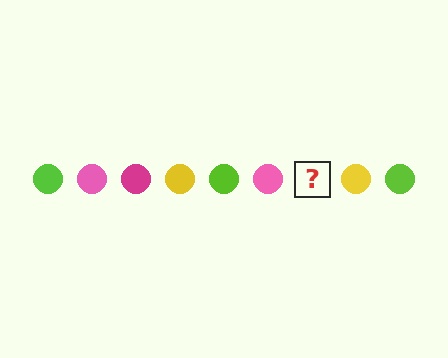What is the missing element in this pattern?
The missing element is a magenta circle.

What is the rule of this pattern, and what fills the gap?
The rule is that the pattern cycles through lime, pink, magenta, yellow circles. The gap should be filled with a magenta circle.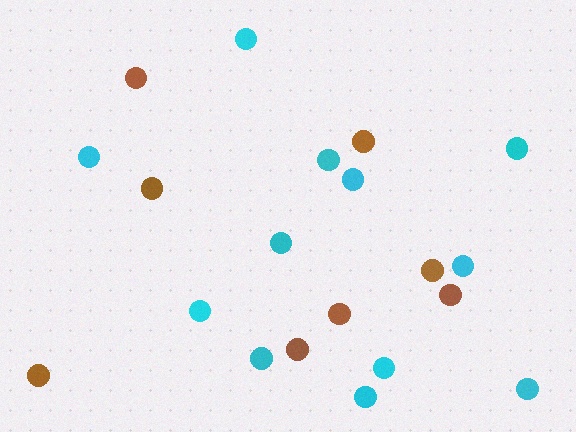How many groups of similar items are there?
There are 2 groups: one group of brown circles (8) and one group of cyan circles (12).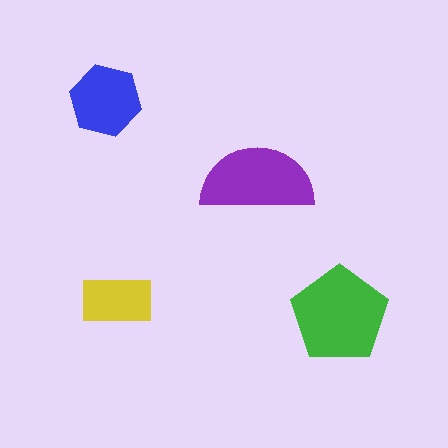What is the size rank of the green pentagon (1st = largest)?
1st.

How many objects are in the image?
There are 4 objects in the image.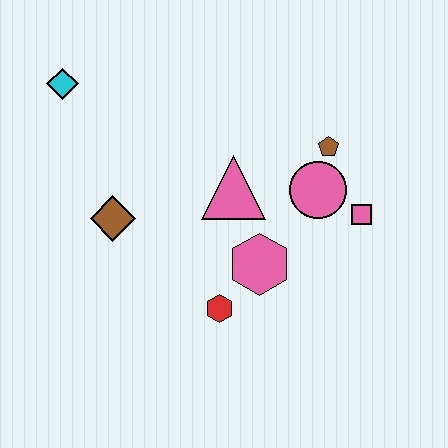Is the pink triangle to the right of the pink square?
No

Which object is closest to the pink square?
The pink circle is closest to the pink square.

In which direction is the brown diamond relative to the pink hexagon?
The brown diamond is to the left of the pink hexagon.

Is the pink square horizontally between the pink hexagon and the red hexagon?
No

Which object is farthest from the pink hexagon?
The cyan diamond is farthest from the pink hexagon.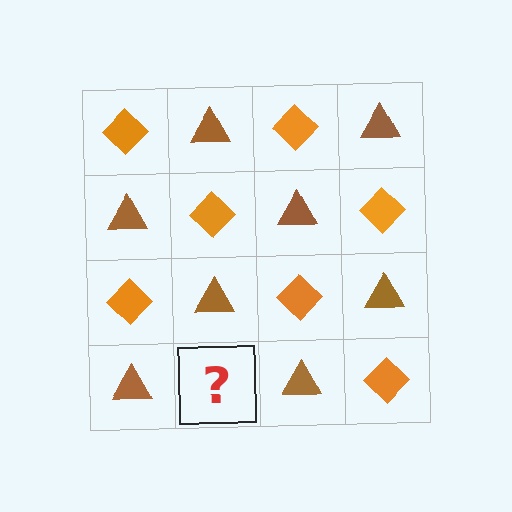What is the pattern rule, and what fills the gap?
The rule is that it alternates orange diamond and brown triangle in a checkerboard pattern. The gap should be filled with an orange diamond.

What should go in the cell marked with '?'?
The missing cell should contain an orange diamond.